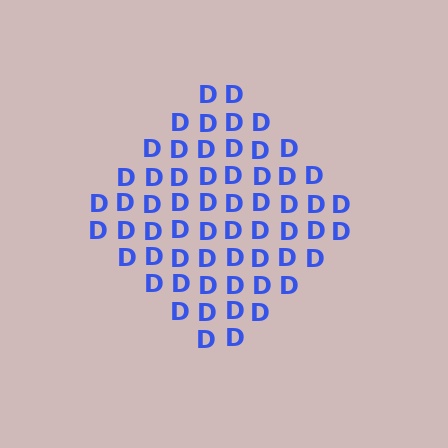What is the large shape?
The large shape is a diamond.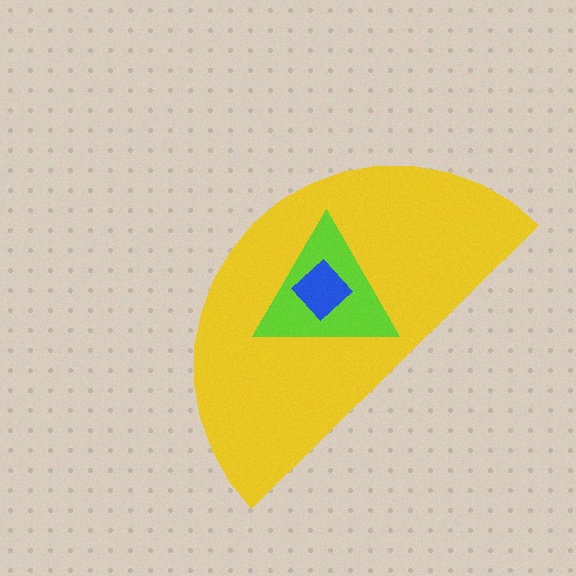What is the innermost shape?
The blue diamond.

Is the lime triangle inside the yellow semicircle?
Yes.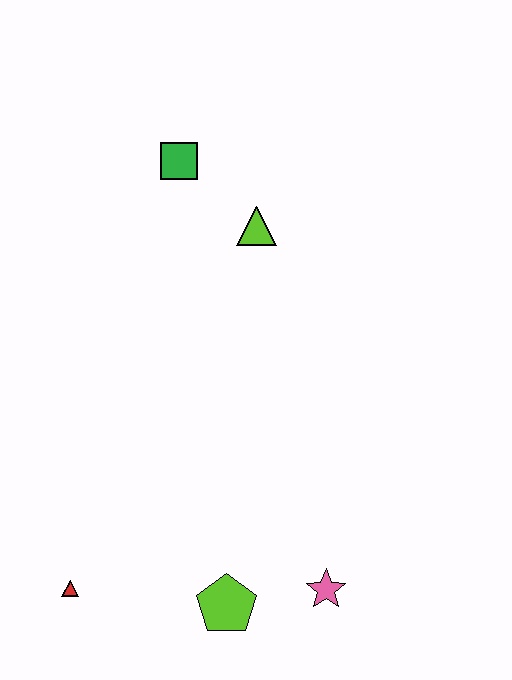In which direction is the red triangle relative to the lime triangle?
The red triangle is below the lime triangle.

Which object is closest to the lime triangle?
The green square is closest to the lime triangle.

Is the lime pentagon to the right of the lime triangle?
No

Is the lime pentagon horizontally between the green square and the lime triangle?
Yes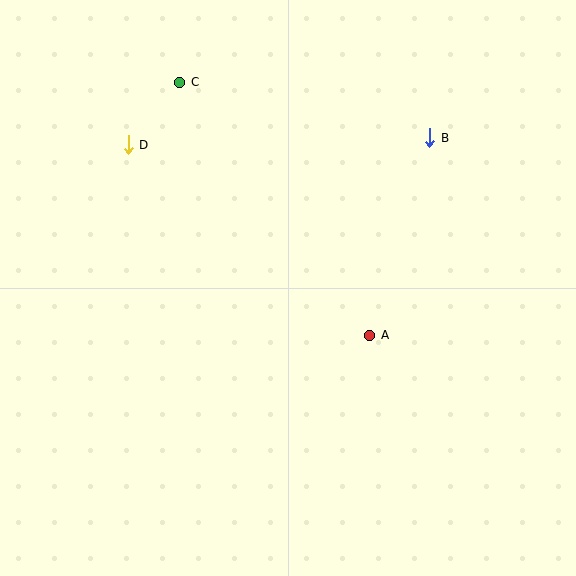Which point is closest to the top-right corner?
Point B is closest to the top-right corner.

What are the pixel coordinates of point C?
Point C is at (180, 82).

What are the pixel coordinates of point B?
Point B is at (430, 138).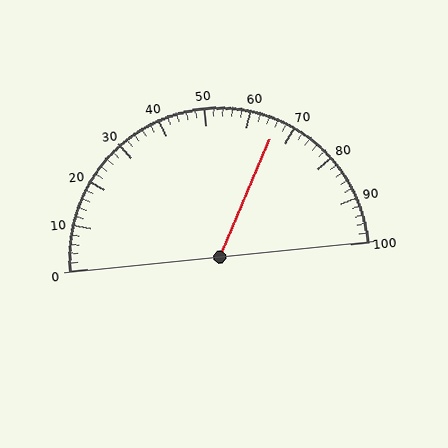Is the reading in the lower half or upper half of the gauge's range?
The reading is in the upper half of the range (0 to 100).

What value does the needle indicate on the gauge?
The needle indicates approximately 66.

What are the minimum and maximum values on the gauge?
The gauge ranges from 0 to 100.